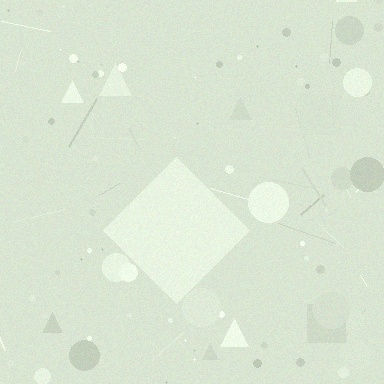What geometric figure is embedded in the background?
A diamond is embedded in the background.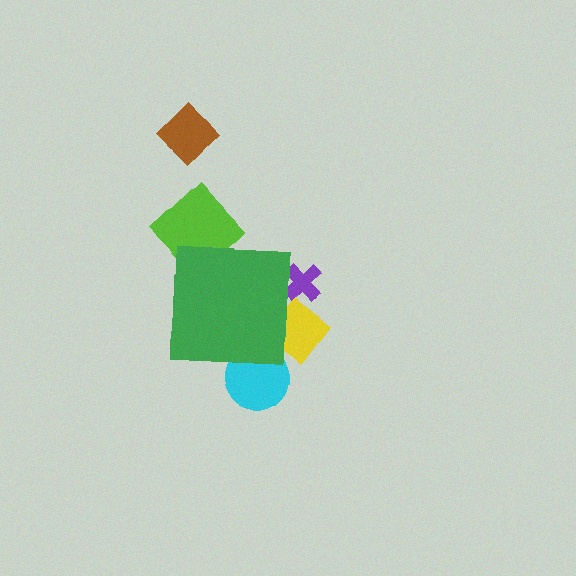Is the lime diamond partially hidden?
Yes, the lime diamond is partially hidden behind the green square.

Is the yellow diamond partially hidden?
Yes, the yellow diamond is partially hidden behind the green square.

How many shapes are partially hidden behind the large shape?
4 shapes are partially hidden.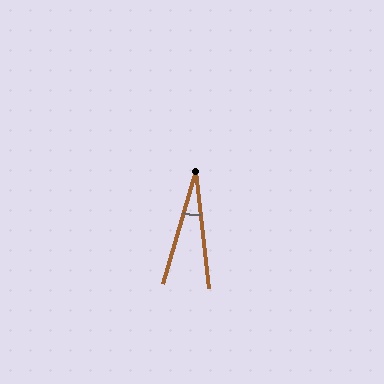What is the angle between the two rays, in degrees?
Approximately 23 degrees.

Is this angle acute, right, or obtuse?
It is acute.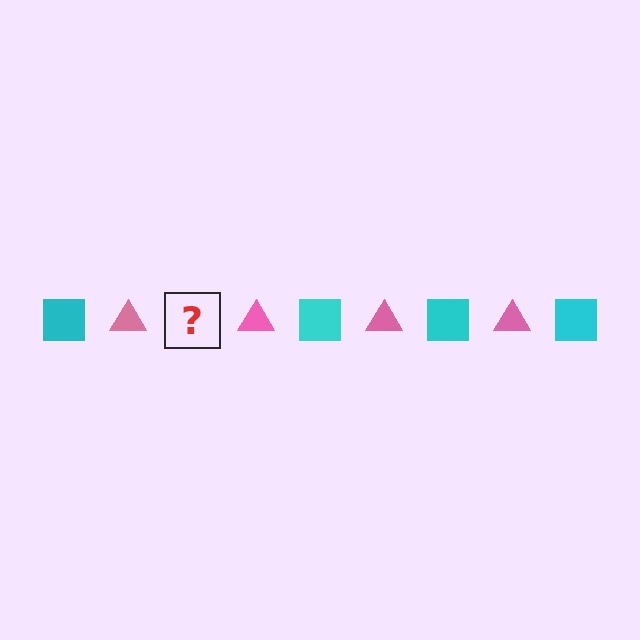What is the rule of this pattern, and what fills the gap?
The rule is that the pattern alternates between cyan square and pink triangle. The gap should be filled with a cyan square.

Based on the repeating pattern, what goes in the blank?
The blank should be a cyan square.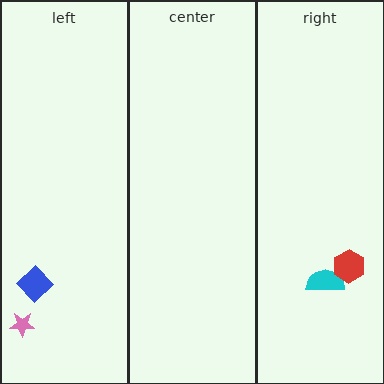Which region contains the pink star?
The left region.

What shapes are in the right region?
The cyan semicircle, the red hexagon.